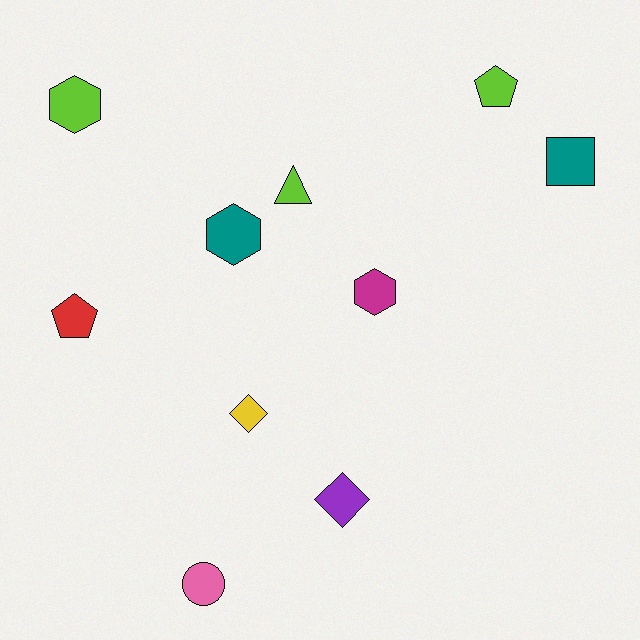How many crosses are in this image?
There are no crosses.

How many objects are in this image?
There are 10 objects.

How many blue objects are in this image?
There are no blue objects.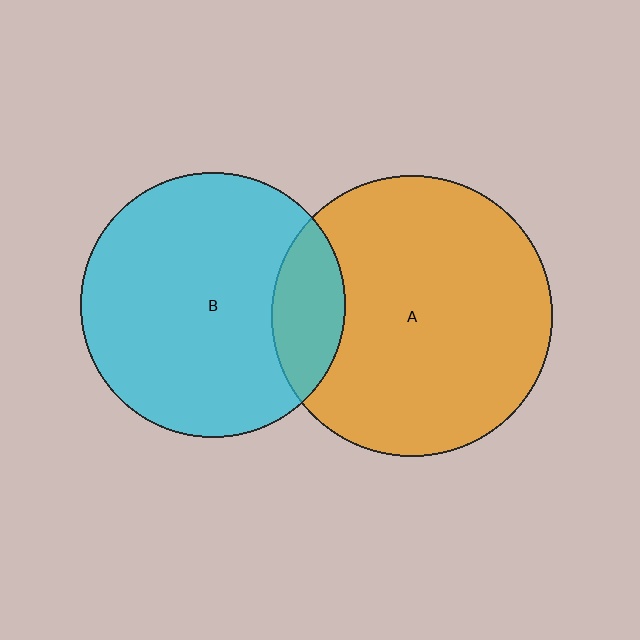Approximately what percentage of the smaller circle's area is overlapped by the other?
Approximately 15%.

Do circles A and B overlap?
Yes.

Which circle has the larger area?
Circle A (orange).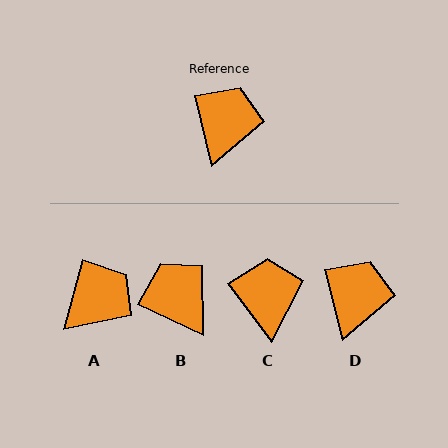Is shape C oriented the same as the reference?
No, it is off by about 23 degrees.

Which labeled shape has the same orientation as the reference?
D.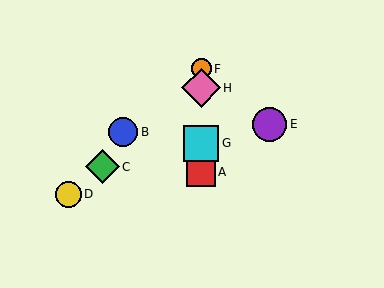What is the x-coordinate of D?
Object D is at x≈68.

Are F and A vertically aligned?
Yes, both are at x≈201.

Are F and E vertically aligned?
No, F is at x≈201 and E is at x≈270.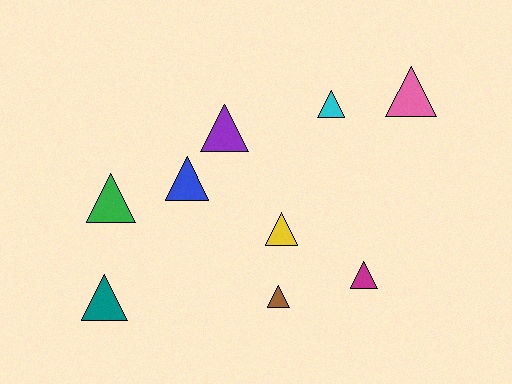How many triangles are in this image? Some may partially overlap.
There are 9 triangles.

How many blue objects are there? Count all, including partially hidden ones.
There is 1 blue object.